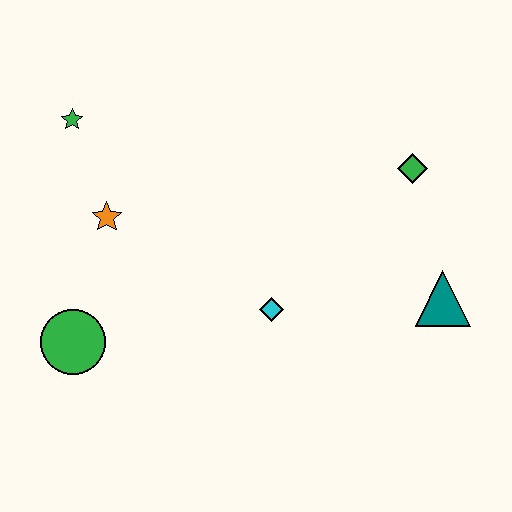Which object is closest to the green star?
The orange star is closest to the green star.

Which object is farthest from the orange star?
The teal triangle is farthest from the orange star.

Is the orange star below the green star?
Yes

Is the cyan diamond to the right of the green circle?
Yes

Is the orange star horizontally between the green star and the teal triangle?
Yes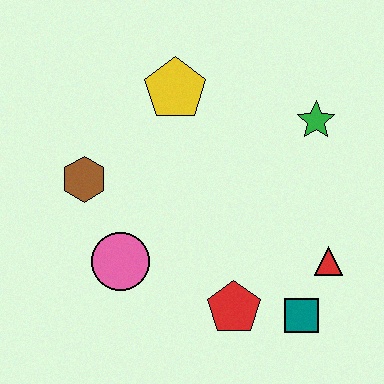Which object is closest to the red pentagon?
The teal square is closest to the red pentagon.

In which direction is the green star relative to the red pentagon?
The green star is above the red pentagon.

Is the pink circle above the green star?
No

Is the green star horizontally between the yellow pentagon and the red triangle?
Yes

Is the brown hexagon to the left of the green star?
Yes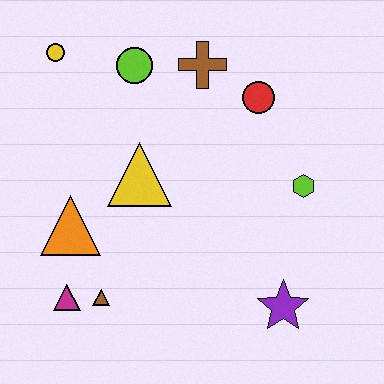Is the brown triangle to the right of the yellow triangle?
No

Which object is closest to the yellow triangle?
The orange triangle is closest to the yellow triangle.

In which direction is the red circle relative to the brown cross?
The red circle is to the right of the brown cross.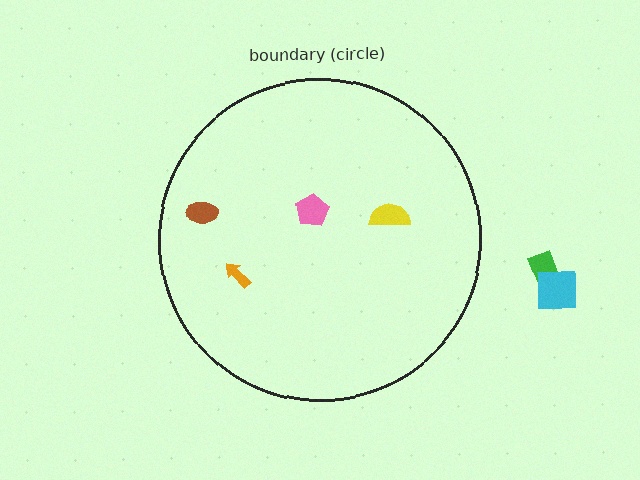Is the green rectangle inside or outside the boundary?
Outside.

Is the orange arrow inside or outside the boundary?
Inside.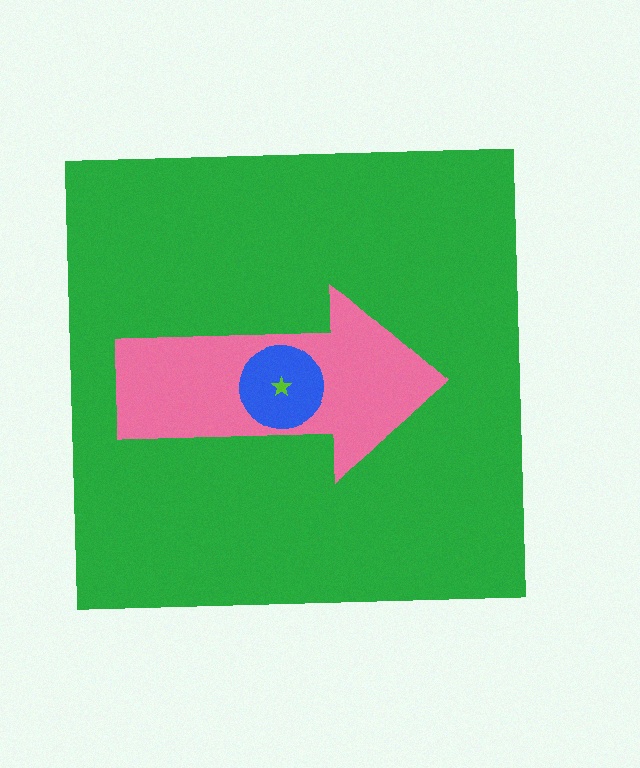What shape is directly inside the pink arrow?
The blue circle.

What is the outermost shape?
The green square.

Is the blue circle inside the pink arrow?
Yes.